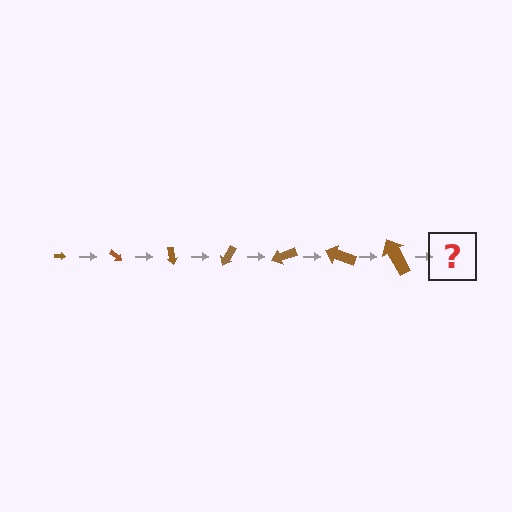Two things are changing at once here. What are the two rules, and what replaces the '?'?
The two rules are that the arrow grows larger each step and it rotates 40 degrees each step. The '?' should be an arrow, larger than the previous one and rotated 280 degrees from the start.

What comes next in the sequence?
The next element should be an arrow, larger than the previous one and rotated 280 degrees from the start.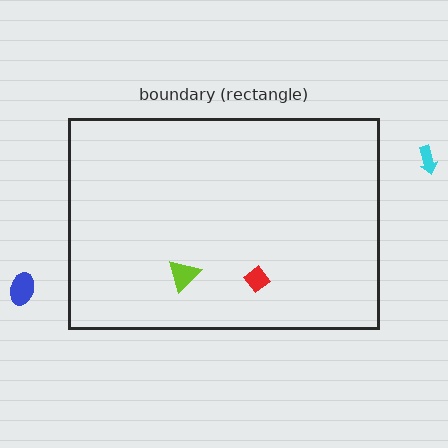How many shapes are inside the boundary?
2 inside, 2 outside.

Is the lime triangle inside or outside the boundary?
Inside.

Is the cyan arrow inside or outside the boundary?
Outside.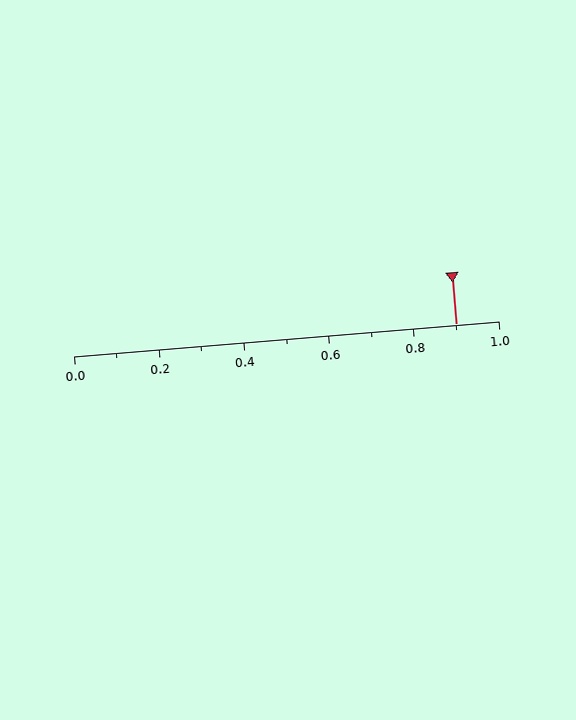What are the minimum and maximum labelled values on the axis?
The axis runs from 0.0 to 1.0.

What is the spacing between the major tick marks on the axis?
The major ticks are spaced 0.2 apart.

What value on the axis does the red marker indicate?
The marker indicates approximately 0.9.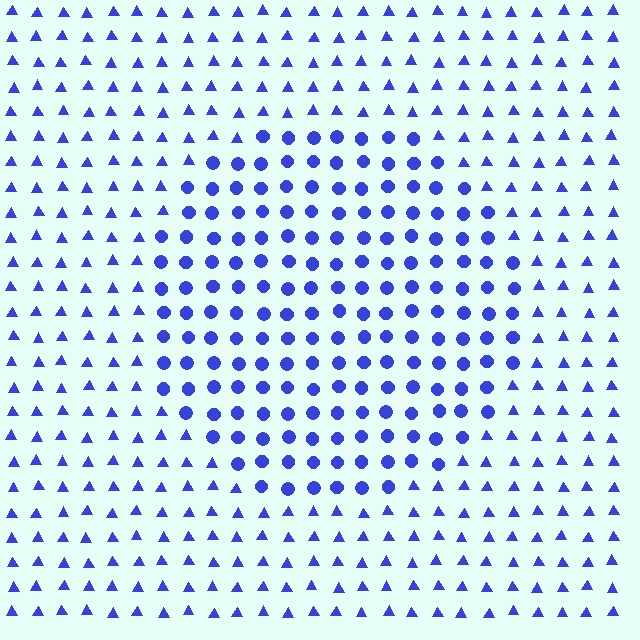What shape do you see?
I see a circle.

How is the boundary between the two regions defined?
The boundary is defined by a change in element shape: circles inside vs. triangles outside. All elements share the same color and spacing.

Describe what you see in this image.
The image is filled with small blue elements arranged in a uniform grid. A circle-shaped region contains circles, while the surrounding area contains triangles. The boundary is defined purely by the change in element shape.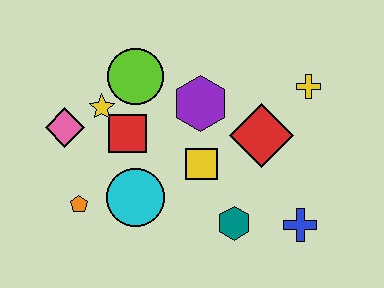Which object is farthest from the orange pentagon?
The yellow cross is farthest from the orange pentagon.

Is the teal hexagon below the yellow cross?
Yes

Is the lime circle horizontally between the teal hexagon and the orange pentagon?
Yes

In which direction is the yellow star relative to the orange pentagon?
The yellow star is above the orange pentagon.